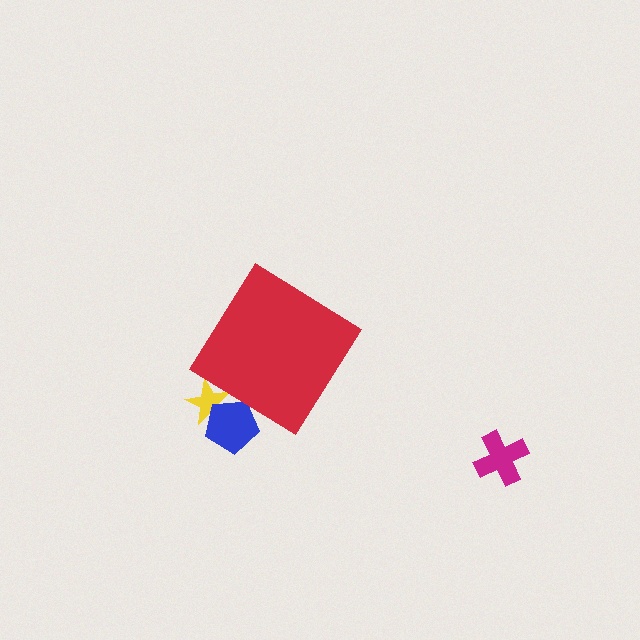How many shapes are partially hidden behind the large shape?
2 shapes are partially hidden.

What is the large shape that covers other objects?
A red diamond.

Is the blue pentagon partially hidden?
Yes, the blue pentagon is partially hidden behind the red diamond.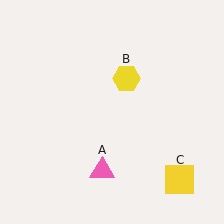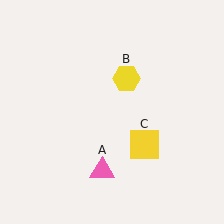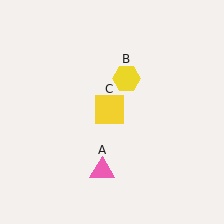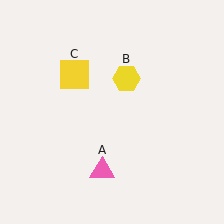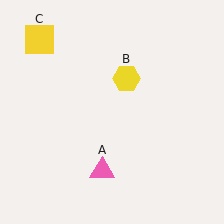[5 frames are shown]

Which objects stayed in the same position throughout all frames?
Pink triangle (object A) and yellow hexagon (object B) remained stationary.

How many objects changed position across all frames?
1 object changed position: yellow square (object C).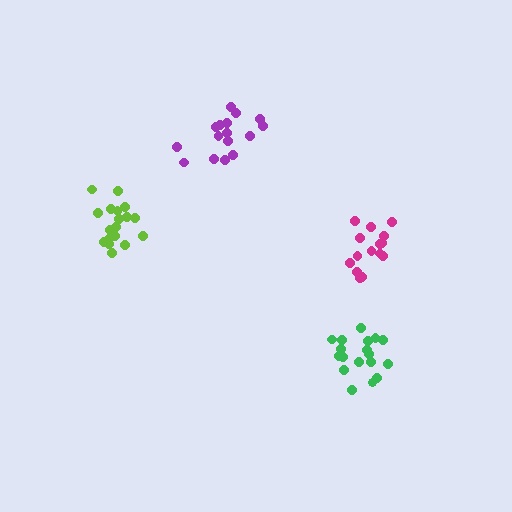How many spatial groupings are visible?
There are 4 spatial groupings.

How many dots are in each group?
Group 1: 16 dots, Group 2: 15 dots, Group 3: 18 dots, Group 4: 18 dots (67 total).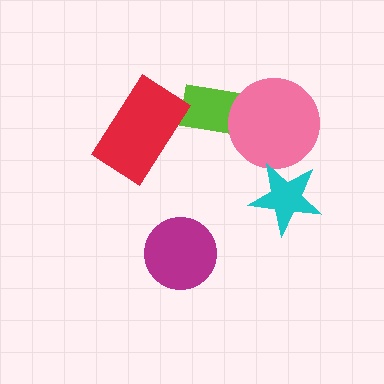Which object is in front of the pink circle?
The cyan star is in front of the pink circle.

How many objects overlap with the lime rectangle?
1 object overlaps with the lime rectangle.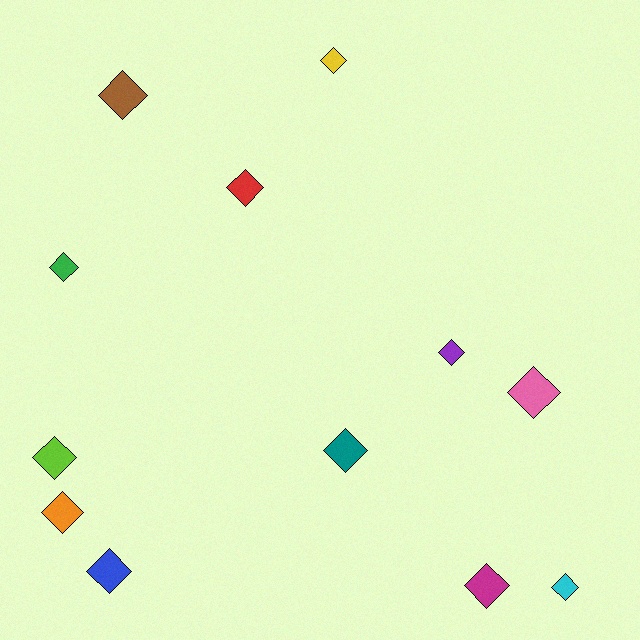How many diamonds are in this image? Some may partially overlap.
There are 12 diamonds.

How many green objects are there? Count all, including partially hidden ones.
There is 1 green object.